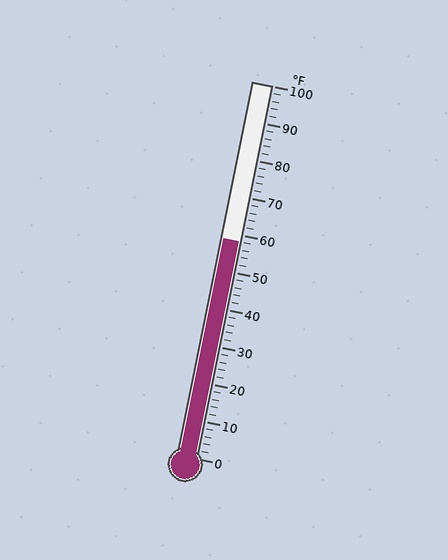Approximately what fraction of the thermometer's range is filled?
The thermometer is filled to approximately 60% of its range.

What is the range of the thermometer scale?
The thermometer scale ranges from 0°F to 100°F.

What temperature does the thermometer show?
The thermometer shows approximately 58°F.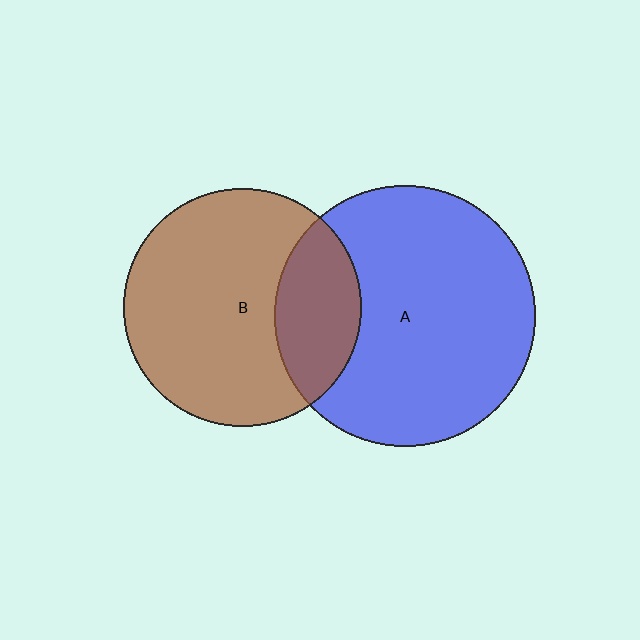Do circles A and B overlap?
Yes.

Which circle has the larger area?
Circle A (blue).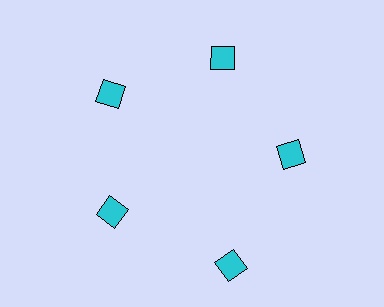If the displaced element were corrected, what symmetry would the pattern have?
It would have 5-fold rotational symmetry — the pattern would map onto itself every 72 degrees.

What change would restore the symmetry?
The symmetry would be restored by moving it inward, back onto the ring so that all 5 squares sit at equal angles and equal distance from the center.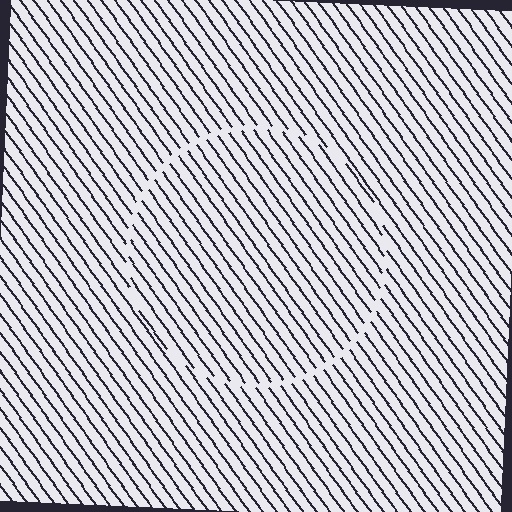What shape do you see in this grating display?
An illusory circle. The interior of the shape contains the same grating, shifted by half a period — the contour is defined by the phase discontinuity where line-ends from the inner and outer gratings abut.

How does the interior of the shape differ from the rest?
The interior of the shape contains the same grating, shifted by half a period — the contour is defined by the phase discontinuity where line-ends from the inner and outer gratings abut.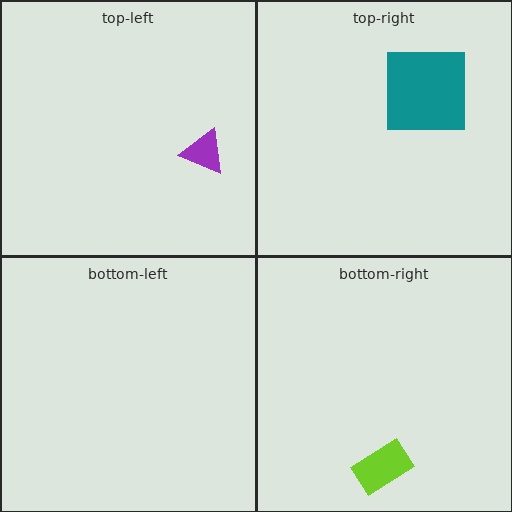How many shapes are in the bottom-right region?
1.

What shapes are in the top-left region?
The purple triangle.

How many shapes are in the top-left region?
1.